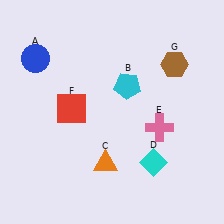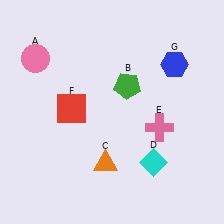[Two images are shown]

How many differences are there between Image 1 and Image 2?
There are 3 differences between the two images.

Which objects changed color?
A changed from blue to pink. B changed from cyan to green. G changed from brown to blue.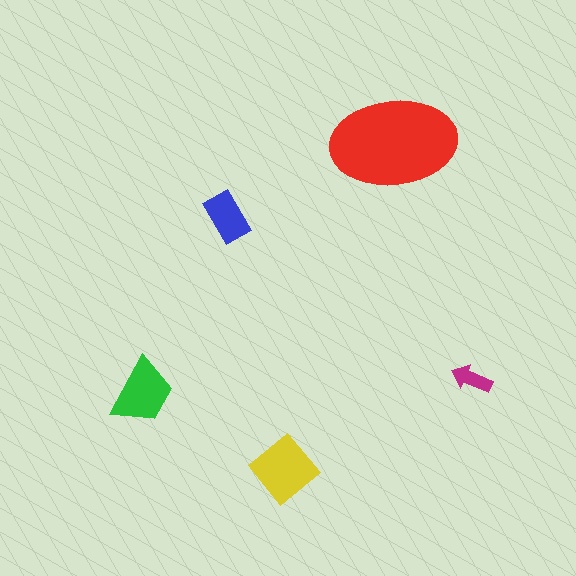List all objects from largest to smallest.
The red ellipse, the yellow diamond, the green trapezoid, the blue rectangle, the magenta arrow.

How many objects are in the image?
There are 5 objects in the image.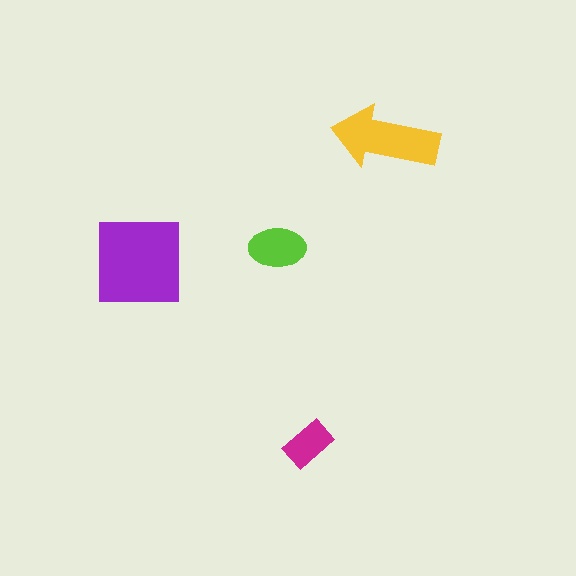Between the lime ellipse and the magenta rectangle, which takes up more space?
The lime ellipse.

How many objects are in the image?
There are 4 objects in the image.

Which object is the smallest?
The magenta rectangle.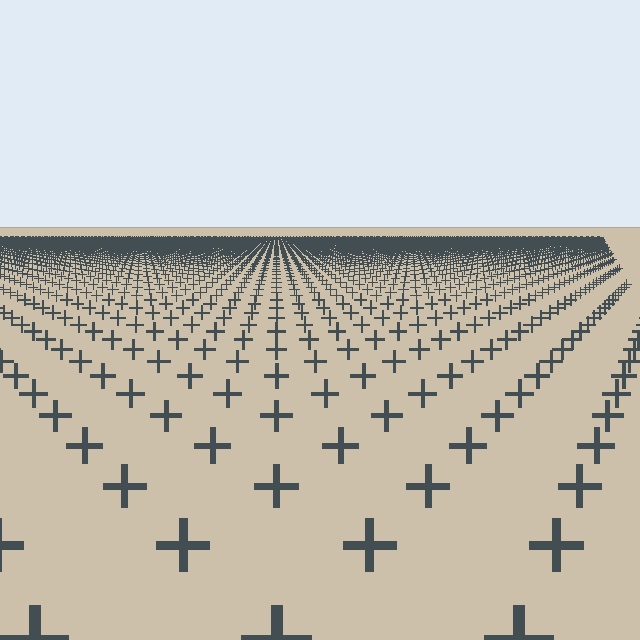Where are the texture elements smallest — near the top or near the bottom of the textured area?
Near the top.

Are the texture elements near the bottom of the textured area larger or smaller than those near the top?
Larger. Near the bottom, elements are closer to the viewer and appear at a bigger on-screen size.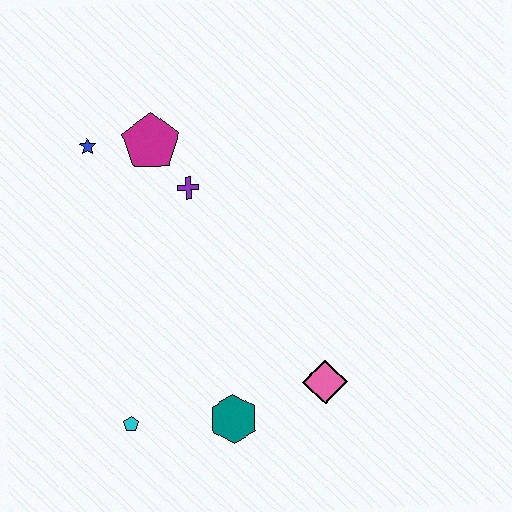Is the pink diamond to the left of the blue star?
No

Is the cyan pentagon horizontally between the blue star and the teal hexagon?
Yes